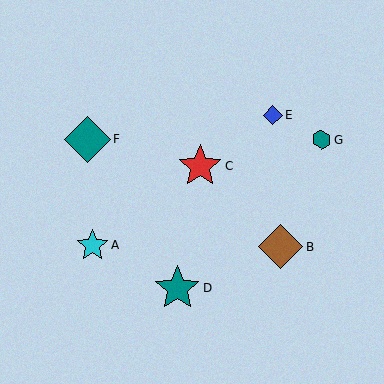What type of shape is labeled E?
Shape E is a blue diamond.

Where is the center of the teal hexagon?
The center of the teal hexagon is at (322, 139).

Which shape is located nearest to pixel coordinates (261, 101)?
The blue diamond (labeled E) at (273, 115) is nearest to that location.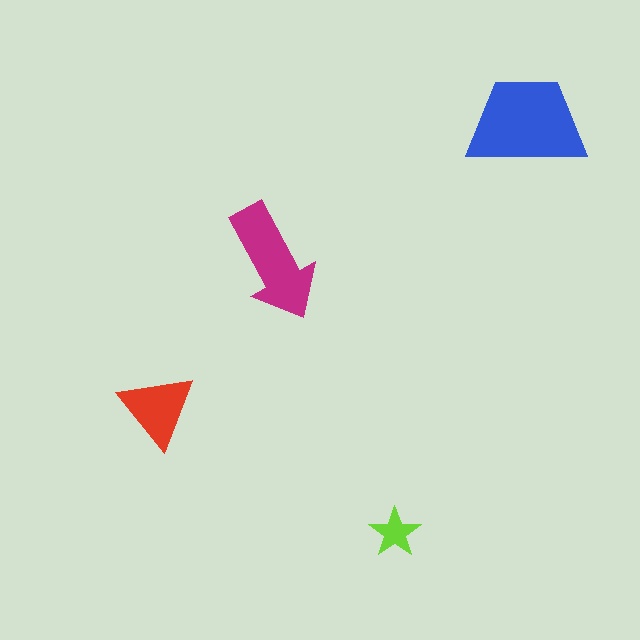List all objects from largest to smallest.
The blue trapezoid, the magenta arrow, the red triangle, the lime star.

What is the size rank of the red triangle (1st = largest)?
3rd.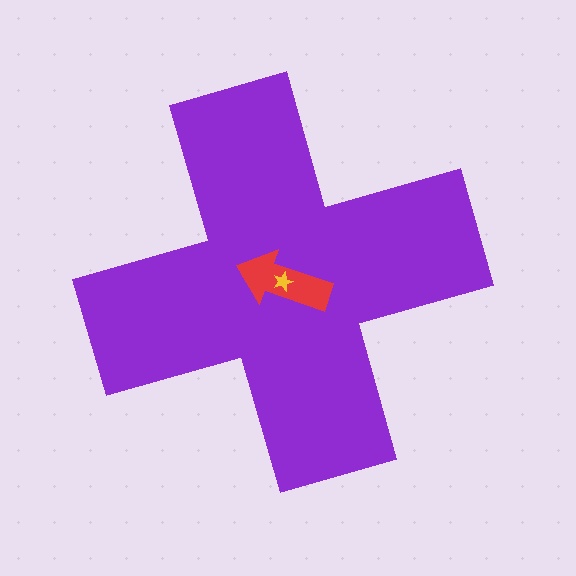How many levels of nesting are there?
3.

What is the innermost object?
The yellow star.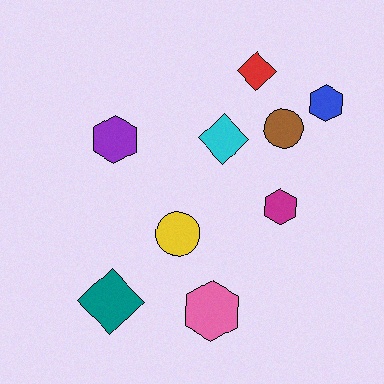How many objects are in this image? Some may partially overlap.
There are 9 objects.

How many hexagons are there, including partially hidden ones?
There are 4 hexagons.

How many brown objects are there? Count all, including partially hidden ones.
There is 1 brown object.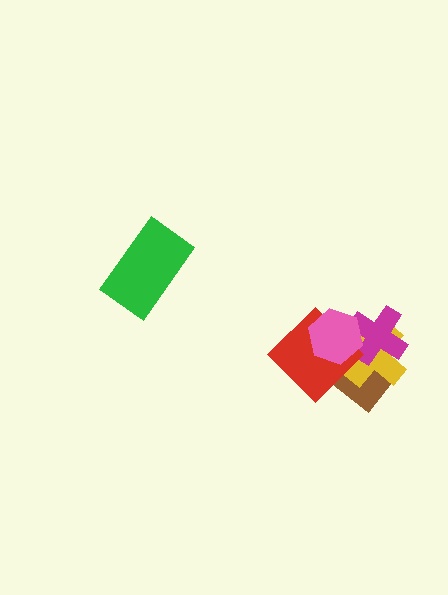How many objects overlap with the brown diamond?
4 objects overlap with the brown diamond.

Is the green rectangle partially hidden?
No, no other shape covers it.